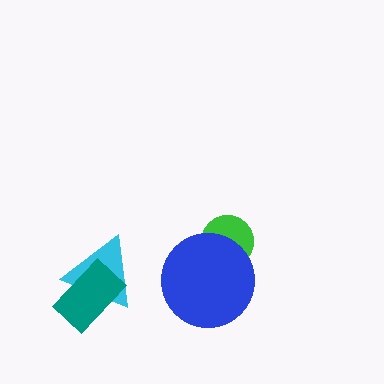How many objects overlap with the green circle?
1 object overlaps with the green circle.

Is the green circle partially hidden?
Yes, it is partially covered by another shape.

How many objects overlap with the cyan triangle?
1 object overlaps with the cyan triangle.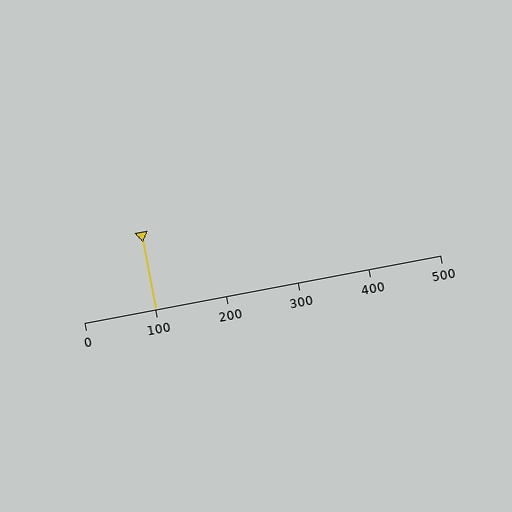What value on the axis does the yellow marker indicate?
The marker indicates approximately 100.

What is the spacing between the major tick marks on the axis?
The major ticks are spaced 100 apart.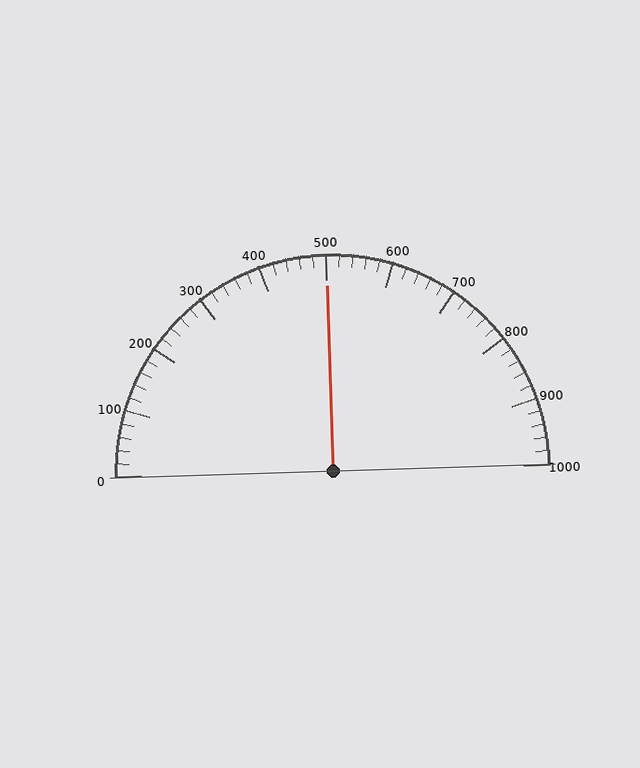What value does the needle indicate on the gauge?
The needle indicates approximately 500.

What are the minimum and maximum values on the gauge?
The gauge ranges from 0 to 1000.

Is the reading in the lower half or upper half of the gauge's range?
The reading is in the upper half of the range (0 to 1000).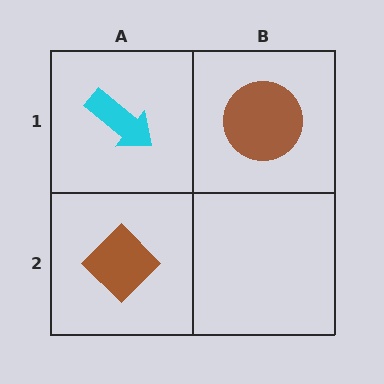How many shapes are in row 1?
2 shapes.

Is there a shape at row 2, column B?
No, that cell is empty.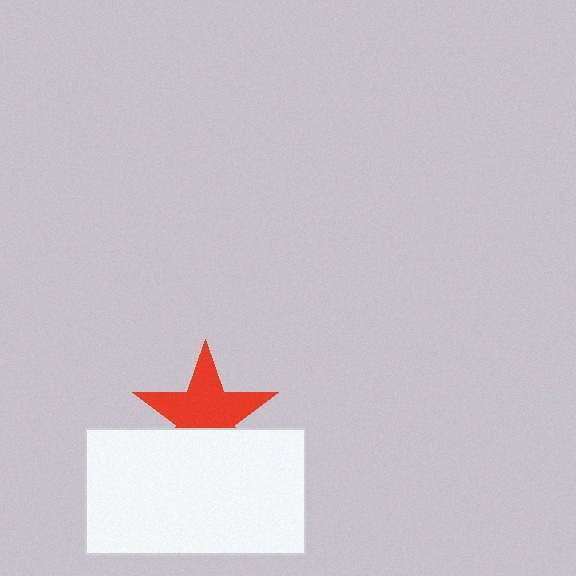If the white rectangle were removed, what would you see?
You would see the complete red star.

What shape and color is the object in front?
The object in front is a white rectangle.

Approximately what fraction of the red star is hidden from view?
Roughly 34% of the red star is hidden behind the white rectangle.